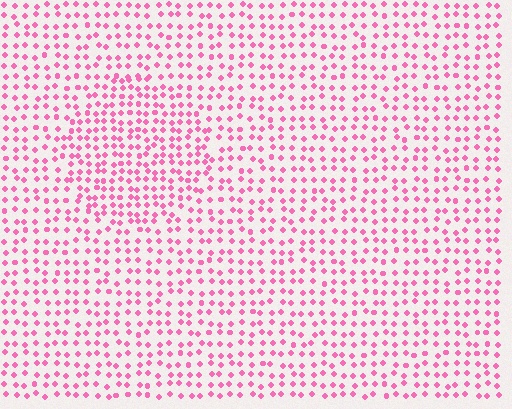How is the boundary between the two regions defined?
The boundary is defined by a change in element density (approximately 1.5x ratio). All elements are the same color, size, and shape.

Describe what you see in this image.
The image contains small pink elements arranged at two different densities. A circle-shaped region is visible where the elements are more densely packed than the surrounding area.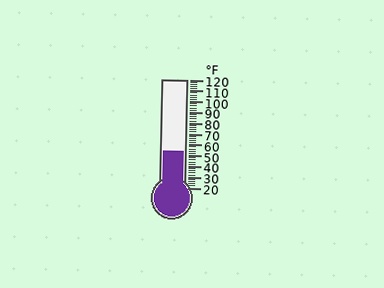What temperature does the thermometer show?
The thermometer shows approximately 54°F.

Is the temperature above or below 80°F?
The temperature is below 80°F.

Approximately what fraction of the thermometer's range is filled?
The thermometer is filled to approximately 35% of its range.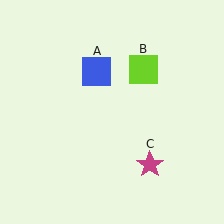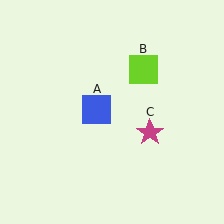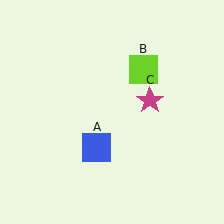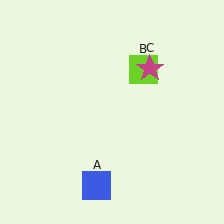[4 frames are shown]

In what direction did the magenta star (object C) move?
The magenta star (object C) moved up.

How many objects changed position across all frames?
2 objects changed position: blue square (object A), magenta star (object C).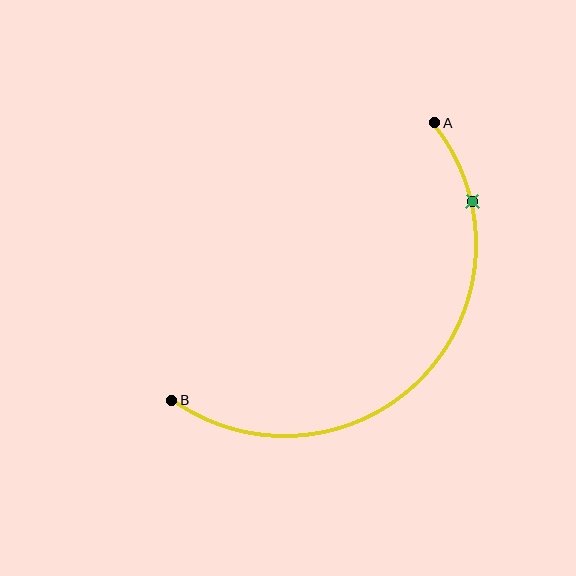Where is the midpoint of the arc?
The arc midpoint is the point on the curve farthest from the straight line joining A and B. It sits below and to the right of that line.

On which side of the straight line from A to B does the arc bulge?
The arc bulges below and to the right of the straight line connecting A and B.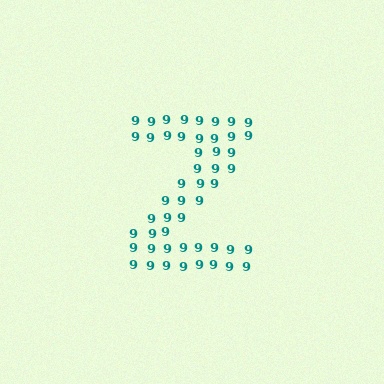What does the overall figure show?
The overall figure shows the letter Z.